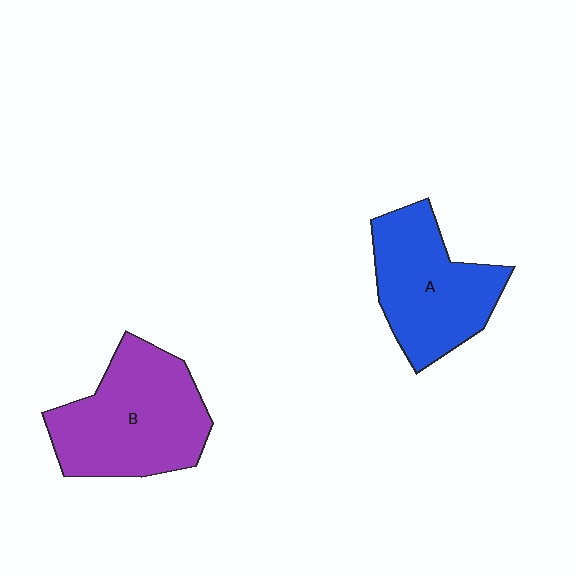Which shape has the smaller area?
Shape A (blue).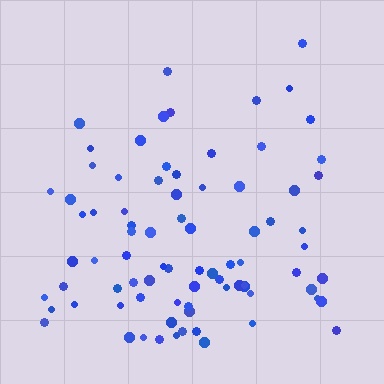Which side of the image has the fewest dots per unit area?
The top.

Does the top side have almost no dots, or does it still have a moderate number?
Still a moderate number, just noticeably fewer than the bottom.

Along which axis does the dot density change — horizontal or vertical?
Vertical.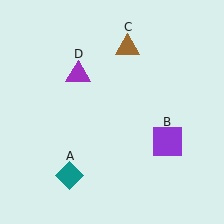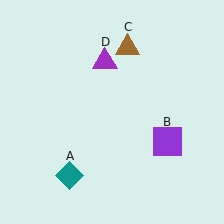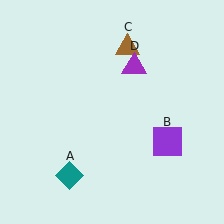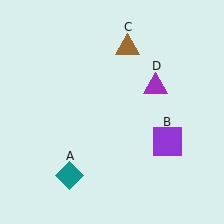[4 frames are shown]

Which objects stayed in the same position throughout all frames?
Teal diamond (object A) and purple square (object B) and brown triangle (object C) remained stationary.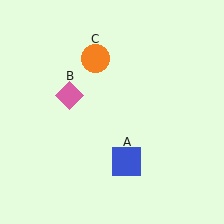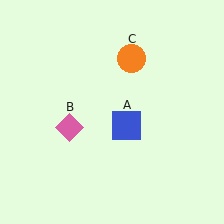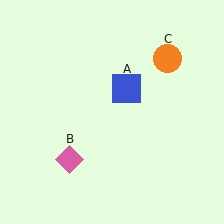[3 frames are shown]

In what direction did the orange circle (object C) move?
The orange circle (object C) moved right.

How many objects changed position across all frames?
3 objects changed position: blue square (object A), pink diamond (object B), orange circle (object C).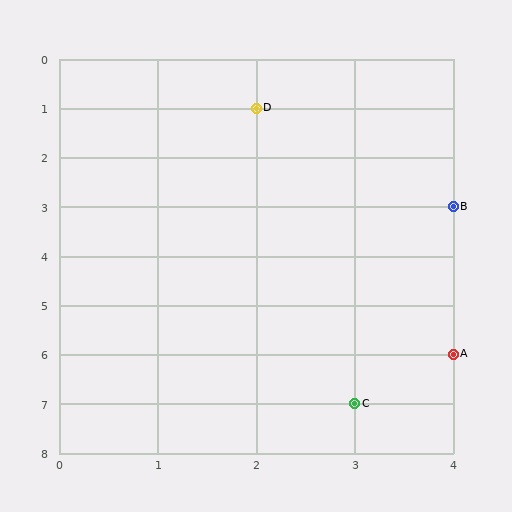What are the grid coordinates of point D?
Point D is at grid coordinates (2, 1).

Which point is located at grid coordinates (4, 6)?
Point A is at (4, 6).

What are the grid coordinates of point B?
Point B is at grid coordinates (4, 3).